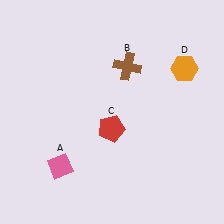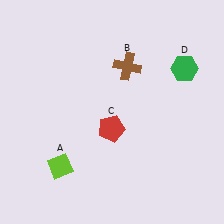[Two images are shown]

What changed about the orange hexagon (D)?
In Image 1, D is orange. In Image 2, it changed to green.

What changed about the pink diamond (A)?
In Image 1, A is pink. In Image 2, it changed to lime.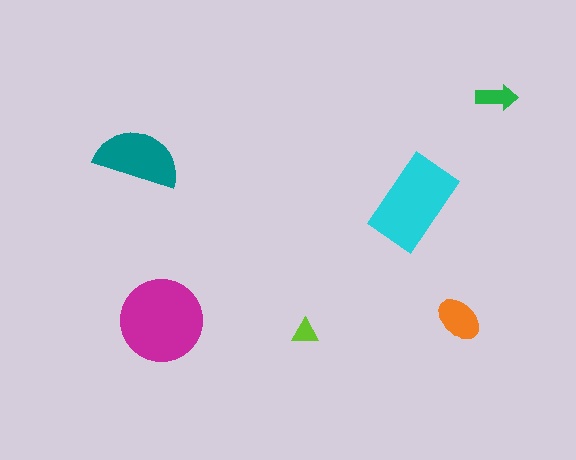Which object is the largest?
The magenta circle.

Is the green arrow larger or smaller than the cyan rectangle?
Smaller.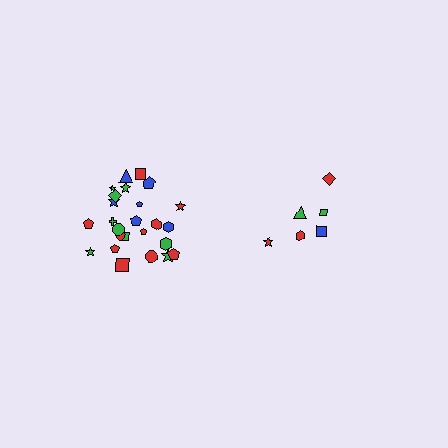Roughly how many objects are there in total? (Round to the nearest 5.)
Roughly 30 objects in total.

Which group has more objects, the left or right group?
The left group.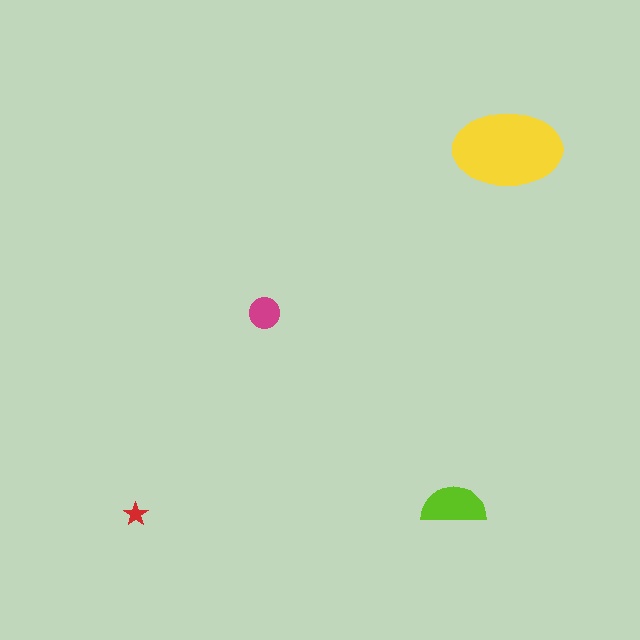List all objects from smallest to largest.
The red star, the magenta circle, the lime semicircle, the yellow ellipse.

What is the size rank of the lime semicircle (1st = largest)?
2nd.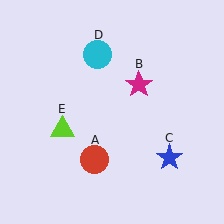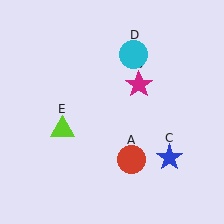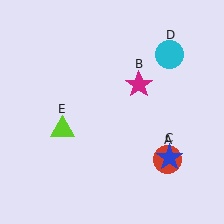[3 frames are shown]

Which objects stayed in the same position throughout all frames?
Magenta star (object B) and blue star (object C) and lime triangle (object E) remained stationary.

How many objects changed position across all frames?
2 objects changed position: red circle (object A), cyan circle (object D).